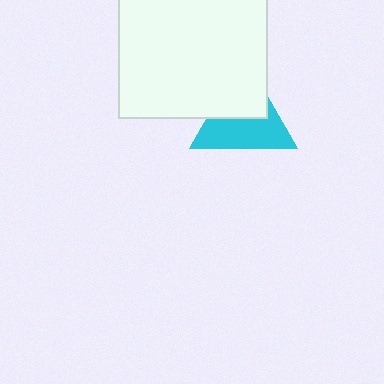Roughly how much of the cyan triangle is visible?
About half of it is visible (roughly 56%).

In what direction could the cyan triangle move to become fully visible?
The cyan triangle could move toward the lower-right. That would shift it out from behind the white square entirely.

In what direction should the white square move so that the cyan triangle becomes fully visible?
The white square should move toward the upper-left. That is the shortest direction to clear the overlap and leave the cyan triangle fully visible.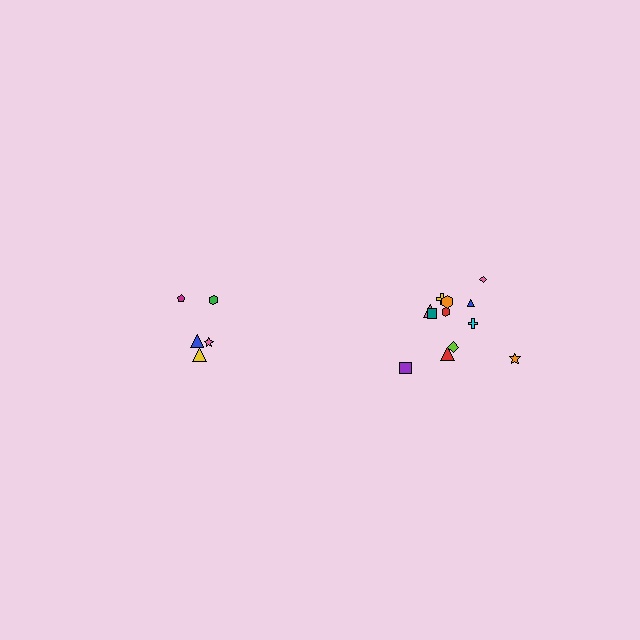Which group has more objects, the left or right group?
The right group.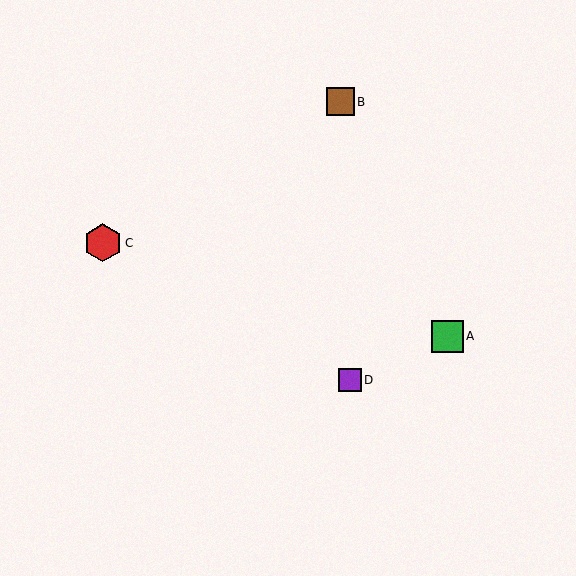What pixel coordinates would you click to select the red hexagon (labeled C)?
Click at (103, 243) to select the red hexagon C.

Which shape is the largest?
The red hexagon (labeled C) is the largest.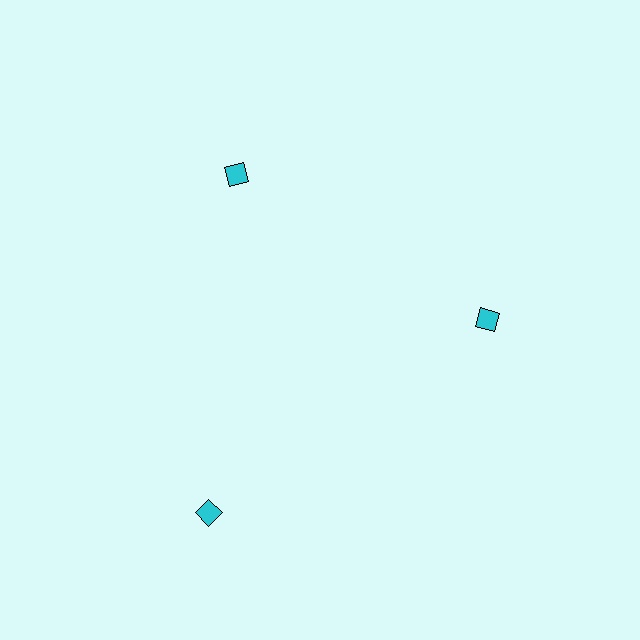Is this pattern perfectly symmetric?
No. The 3 cyan diamonds are arranged in a ring, but one element near the 7 o'clock position is pushed outward from the center, breaking the 3-fold rotational symmetry.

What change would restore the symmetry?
The symmetry would be restored by moving it inward, back onto the ring so that all 3 diamonds sit at equal angles and equal distance from the center.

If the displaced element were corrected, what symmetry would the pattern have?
It would have 3-fold rotational symmetry — the pattern would map onto itself every 120 degrees.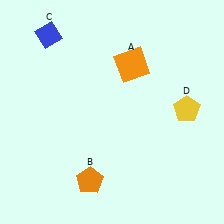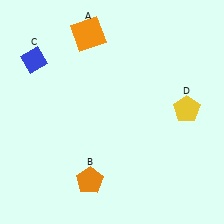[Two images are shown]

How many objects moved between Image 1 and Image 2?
2 objects moved between the two images.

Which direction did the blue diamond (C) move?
The blue diamond (C) moved down.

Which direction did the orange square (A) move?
The orange square (A) moved left.